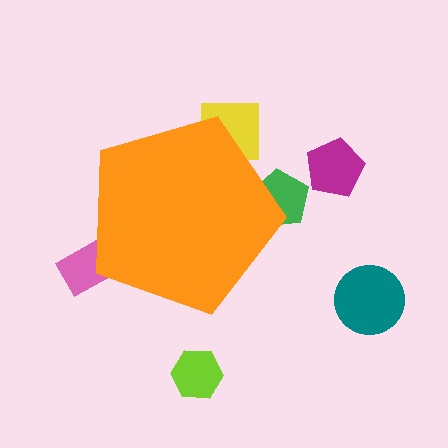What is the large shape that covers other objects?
An orange pentagon.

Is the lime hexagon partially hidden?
No, the lime hexagon is fully visible.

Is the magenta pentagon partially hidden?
No, the magenta pentagon is fully visible.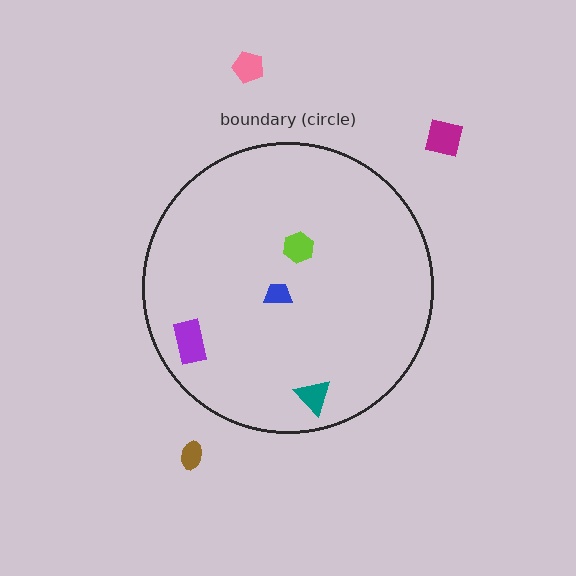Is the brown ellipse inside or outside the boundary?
Outside.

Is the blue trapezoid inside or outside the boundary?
Inside.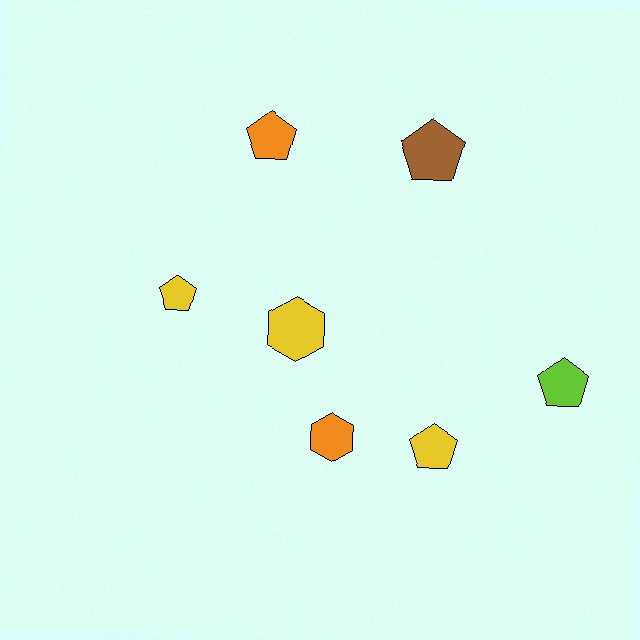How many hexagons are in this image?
There are 2 hexagons.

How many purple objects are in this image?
There are no purple objects.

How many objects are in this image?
There are 7 objects.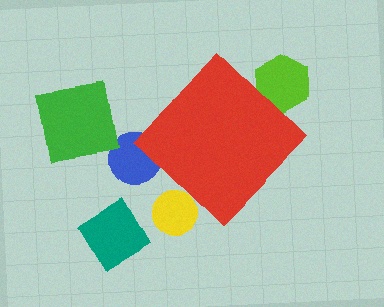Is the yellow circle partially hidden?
Yes, the yellow circle is partially hidden behind the red diamond.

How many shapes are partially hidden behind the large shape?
3 shapes are partially hidden.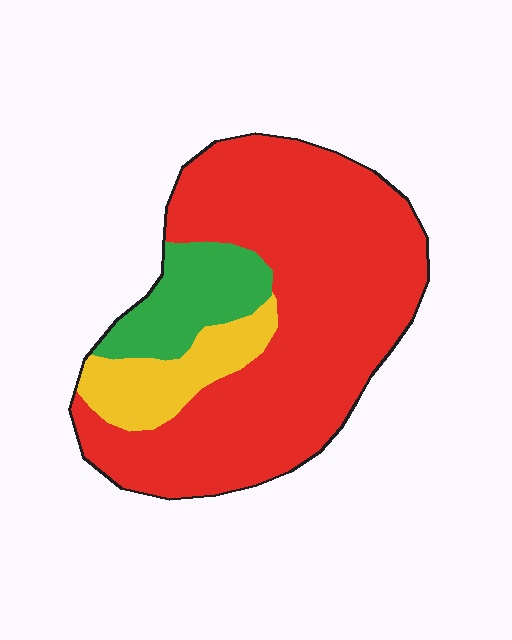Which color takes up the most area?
Red, at roughly 75%.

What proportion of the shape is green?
Green takes up about one eighth (1/8) of the shape.